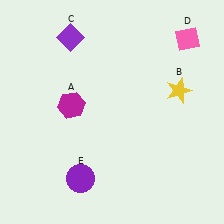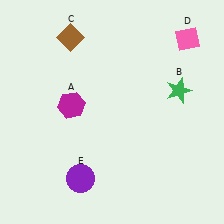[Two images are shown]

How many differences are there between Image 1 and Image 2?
There are 2 differences between the two images.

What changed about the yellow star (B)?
In Image 1, B is yellow. In Image 2, it changed to green.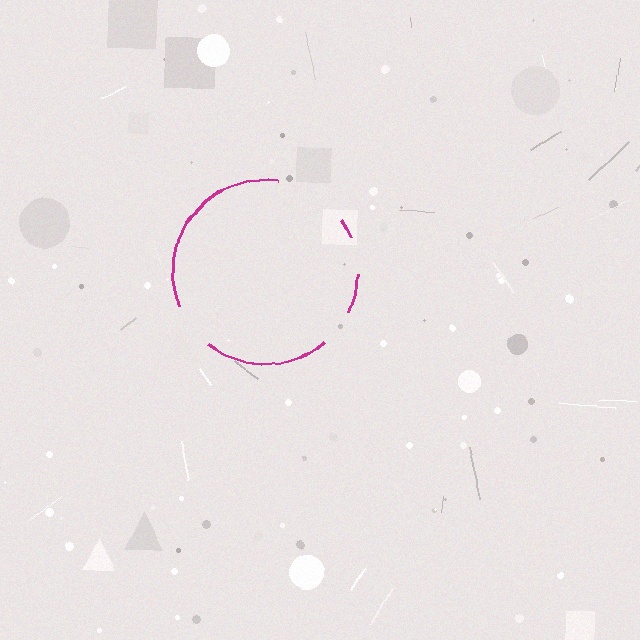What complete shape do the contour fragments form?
The contour fragments form a circle.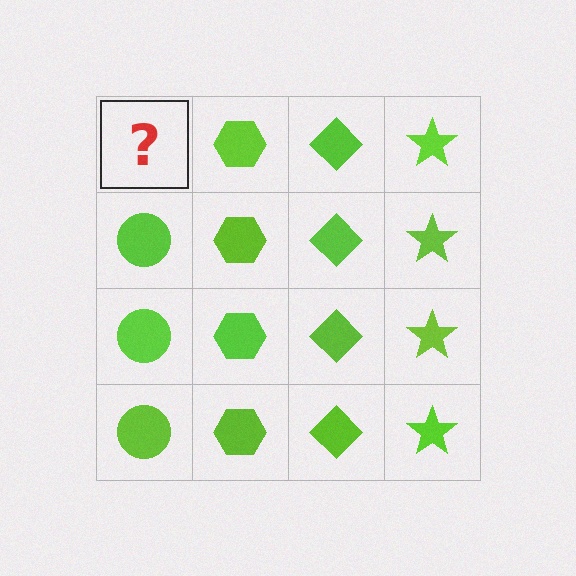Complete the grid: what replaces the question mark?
The question mark should be replaced with a lime circle.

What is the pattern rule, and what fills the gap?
The rule is that each column has a consistent shape. The gap should be filled with a lime circle.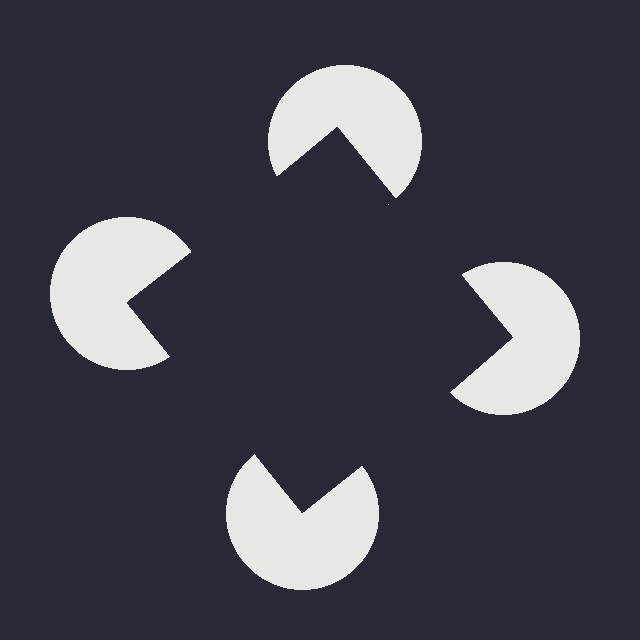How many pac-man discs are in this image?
There are 4 — one at each vertex of the illusory square.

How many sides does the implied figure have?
4 sides.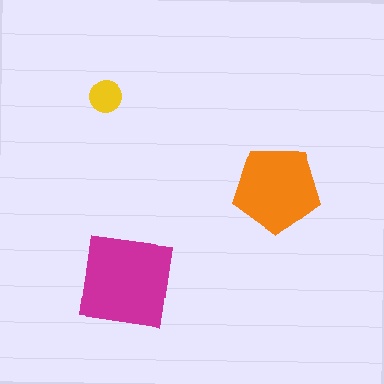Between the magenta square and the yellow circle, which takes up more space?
The magenta square.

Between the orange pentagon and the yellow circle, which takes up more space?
The orange pentagon.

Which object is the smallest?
The yellow circle.